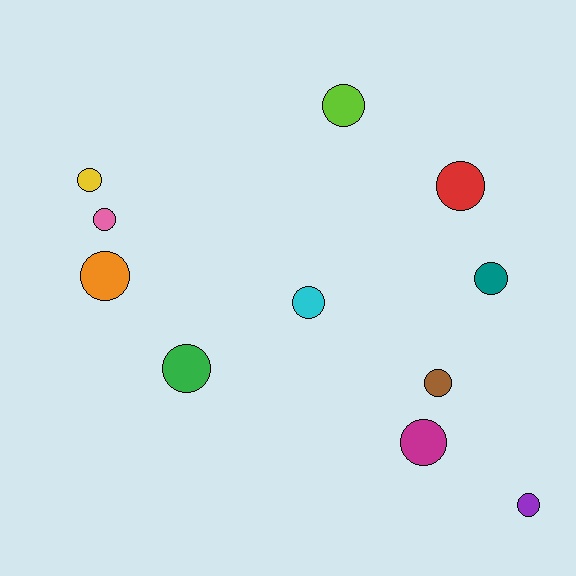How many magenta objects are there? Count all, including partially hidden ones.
There is 1 magenta object.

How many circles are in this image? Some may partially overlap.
There are 11 circles.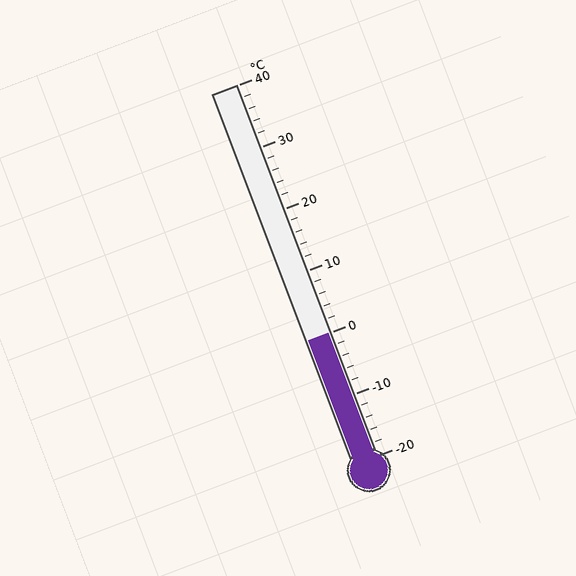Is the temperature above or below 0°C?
The temperature is at 0°C.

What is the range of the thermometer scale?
The thermometer scale ranges from -20°C to 40°C.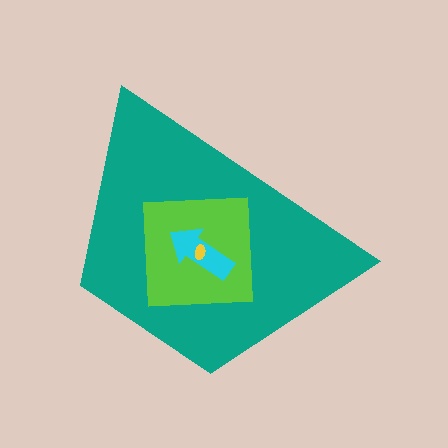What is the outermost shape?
The teal trapezoid.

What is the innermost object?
The yellow ellipse.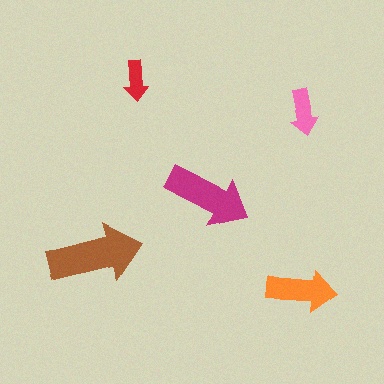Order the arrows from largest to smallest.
the brown one, the magenta one, the orange one, the pink one, the red one.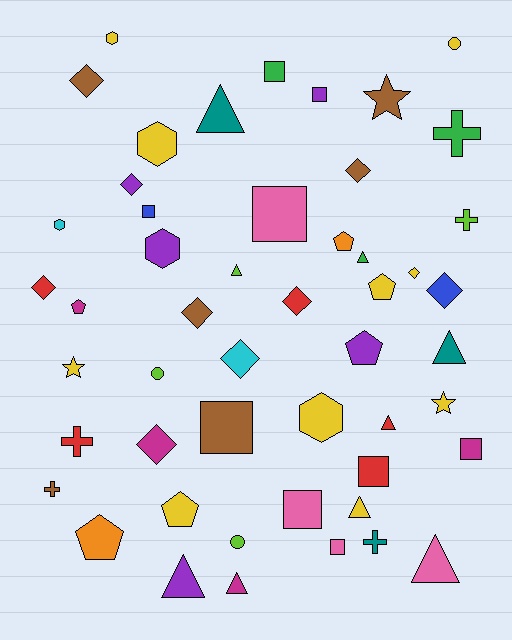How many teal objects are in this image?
There are 3 teal objects.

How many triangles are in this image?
There are 9 triangles.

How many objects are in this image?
There are 50 objects.